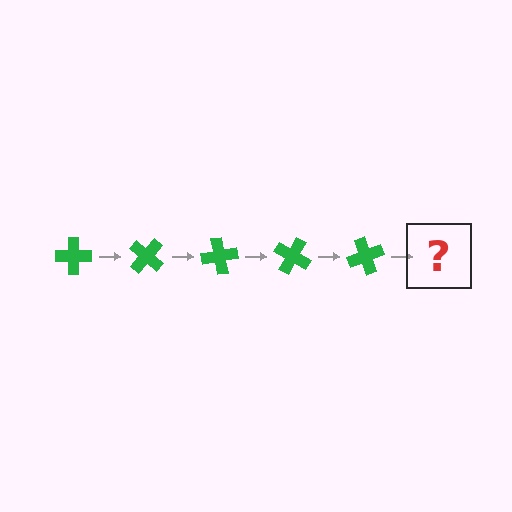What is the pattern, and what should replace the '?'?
The pattern is that the cross rotates 40 degrees each step. The '?' should be a green cross rotated 200 degrees.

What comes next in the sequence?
The next element should be a green cross rotated 200 degrees.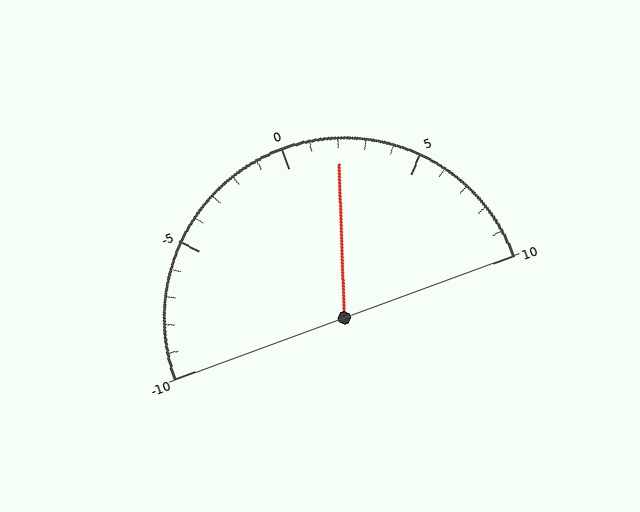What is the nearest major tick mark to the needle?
The nearest major tick mark is 0.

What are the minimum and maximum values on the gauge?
The gauge ranges from -10 to 10.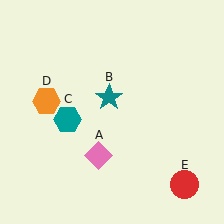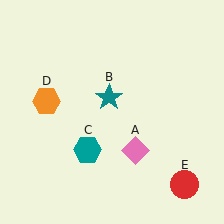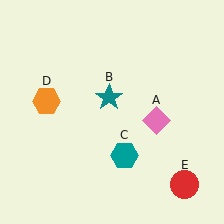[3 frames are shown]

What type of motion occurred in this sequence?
The pink diamond (object A), teal hexagon (object C) rotated counterclockwise around the center of the scene.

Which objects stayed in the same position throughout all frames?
Teal star (object B) and orange hexagon (object D) and red circle (object E) remained stationary.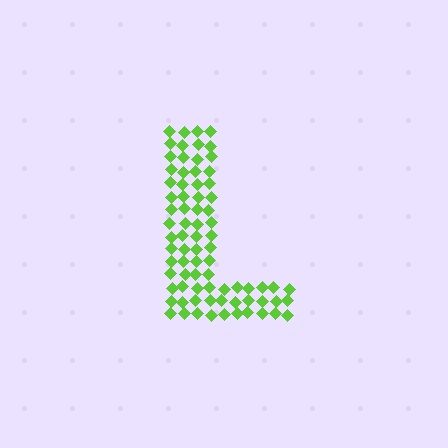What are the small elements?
The small elements are diamonds.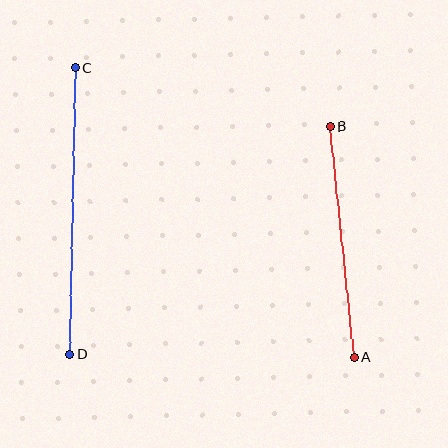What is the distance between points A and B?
The distance is approximately 232 pixels.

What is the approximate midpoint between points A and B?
The midpoint is at approximately (342, 242) pixels.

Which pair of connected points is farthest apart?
Points C and D are farthest apart.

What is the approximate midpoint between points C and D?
The midpoint is at approximately (72, 211) pixels.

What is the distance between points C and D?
The distance is approximately 287 pixels.